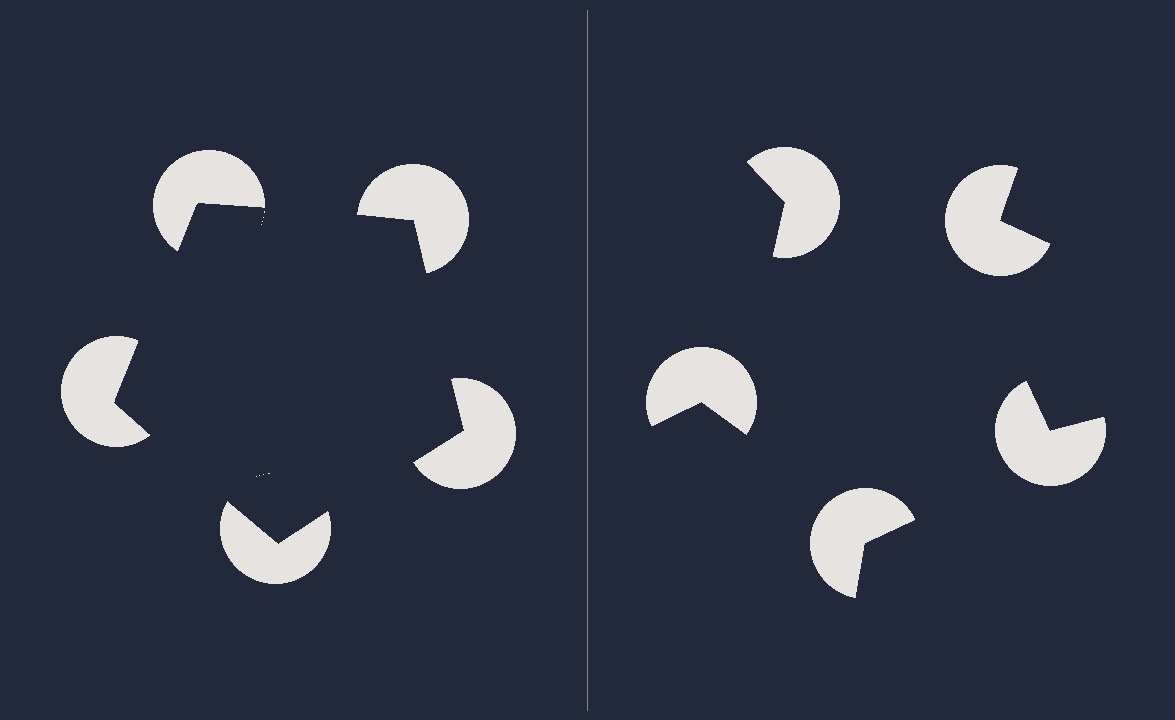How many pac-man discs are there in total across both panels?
10 — 5 on each side.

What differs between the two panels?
The pac-man discs are positioned identically on both sides; only the wedge orientations differ. On the left they align to a pentagon; on the right they are misaligned.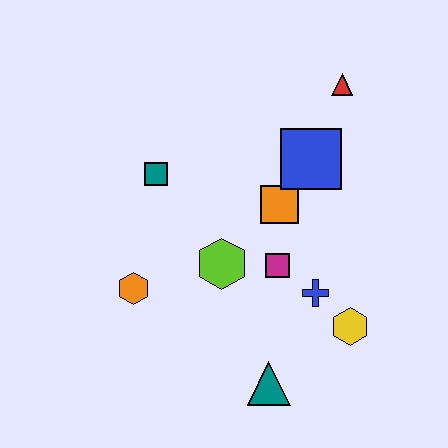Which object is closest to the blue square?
The orange square is closest to the blue square.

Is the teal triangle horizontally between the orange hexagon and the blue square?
Yes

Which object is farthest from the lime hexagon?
The red triangle is farthest from the lime hexagon.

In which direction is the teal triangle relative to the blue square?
The teal triangle is below the blue square.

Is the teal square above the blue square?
No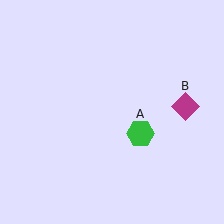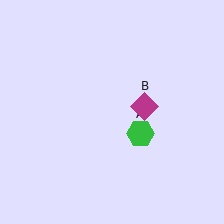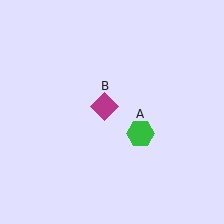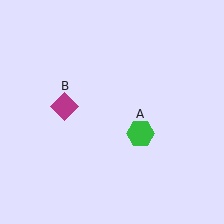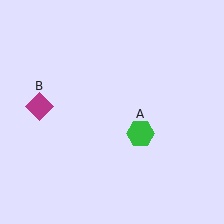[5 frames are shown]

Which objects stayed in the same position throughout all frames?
Green hexagon (object A) remained stationary.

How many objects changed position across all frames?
1 object changed position: magenta diamond (object B).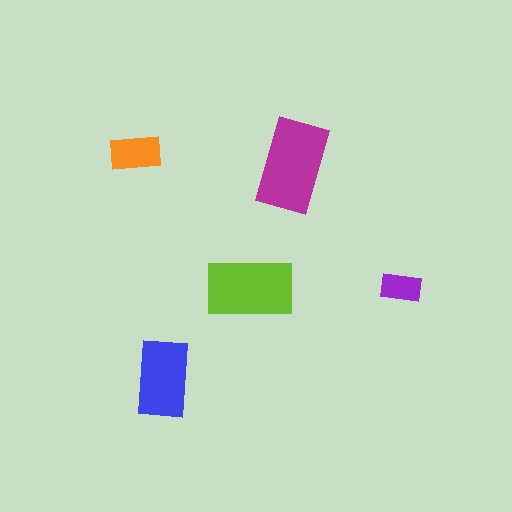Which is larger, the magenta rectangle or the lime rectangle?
The magenta one.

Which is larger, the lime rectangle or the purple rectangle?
The lime one.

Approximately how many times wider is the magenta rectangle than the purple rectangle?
About 2.5 times wider.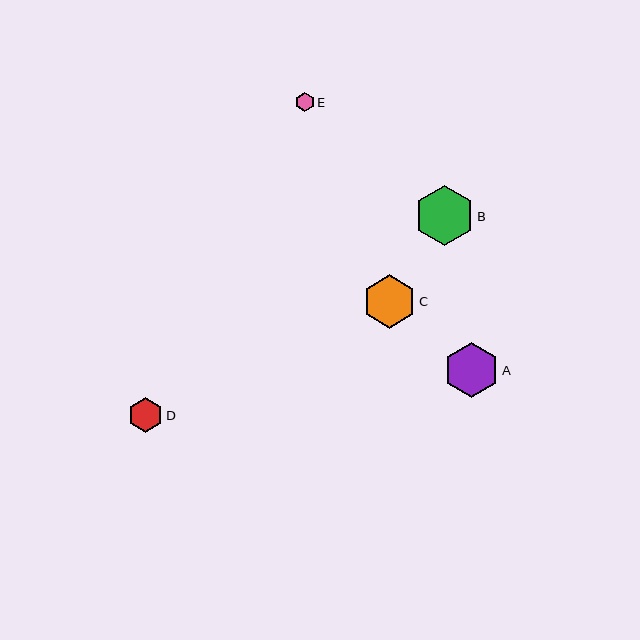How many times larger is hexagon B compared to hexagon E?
Hexagon B is approximately 3.2 times the size of hexagon E.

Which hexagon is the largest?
Hexagon B is the largest with a size of approximately 60 pixels.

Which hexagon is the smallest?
Hexagon E is the smallest with a size of approximately 19 pixels.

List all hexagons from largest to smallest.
From largest to smallest: B, A, C, D, E.